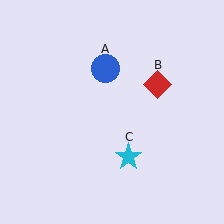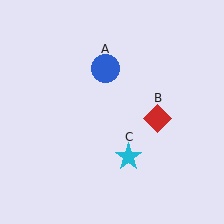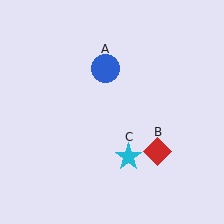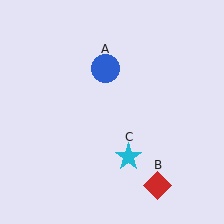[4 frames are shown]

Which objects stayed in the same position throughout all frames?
Blue circle (object A) and cyan star (object C) remained stationary.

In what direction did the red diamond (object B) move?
The red diamond (object B) moved down.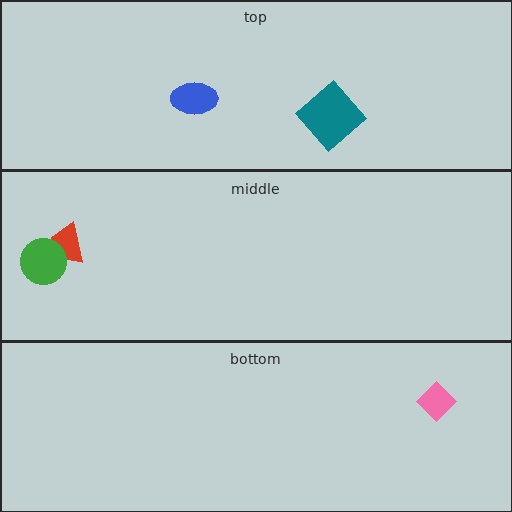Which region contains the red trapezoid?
The middle region.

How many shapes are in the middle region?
2.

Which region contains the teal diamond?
The top region.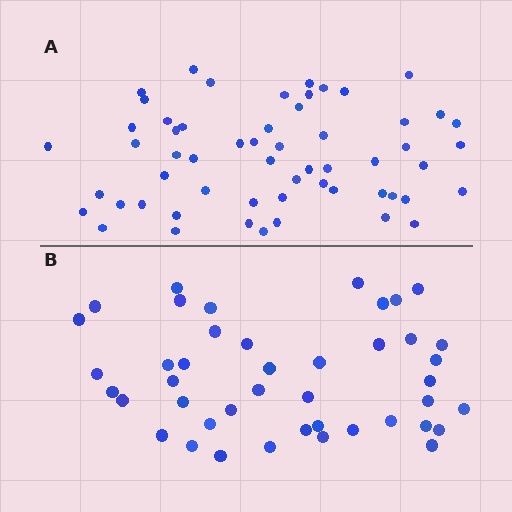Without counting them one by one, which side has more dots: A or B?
Region A (the top region) has more dots.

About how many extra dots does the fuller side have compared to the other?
Region A has approximately 15 more dots than region B.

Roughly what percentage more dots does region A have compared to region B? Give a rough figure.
About 35% more.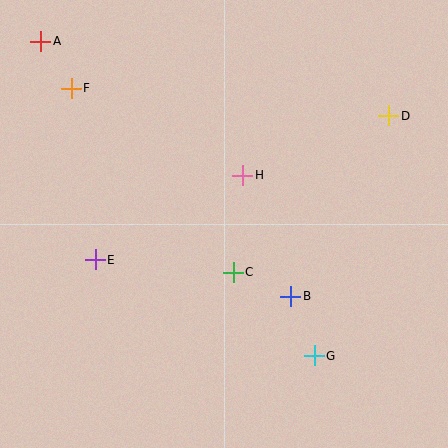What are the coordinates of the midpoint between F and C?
The midpoint between F and C is at (152, 180).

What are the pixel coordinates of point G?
Point G is at (314, 356).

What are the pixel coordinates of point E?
Point E is at (95, 260).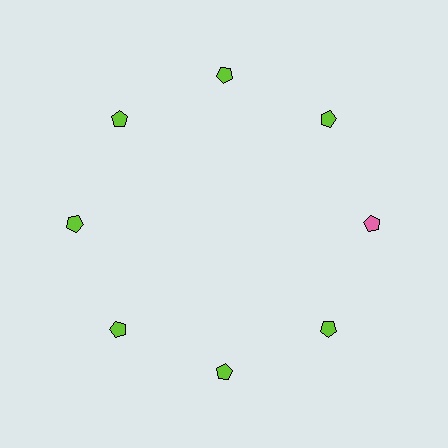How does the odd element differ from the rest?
It has a different color: pink instead of lime.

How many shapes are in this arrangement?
There are 8 shapes arranged in a ring pattern.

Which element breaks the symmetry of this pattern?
The pink pentagon at roughly the 3 o'clock position breaks the symmetry. All other shapes are lime pentagons.